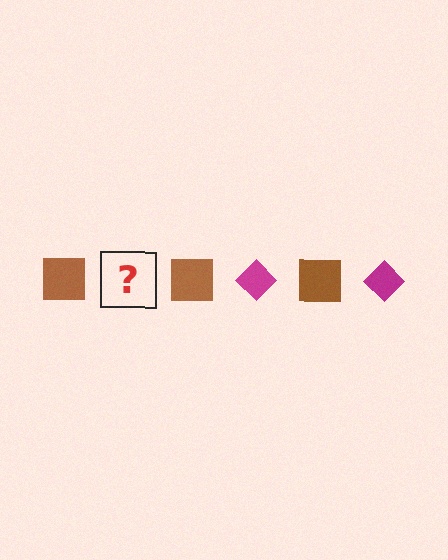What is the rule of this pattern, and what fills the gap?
The rule is that the pattern alternates between brown square and magenta diamond. The gap should be filled with a magenta diamond.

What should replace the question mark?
The question mark should be replaced with a magenta diamond.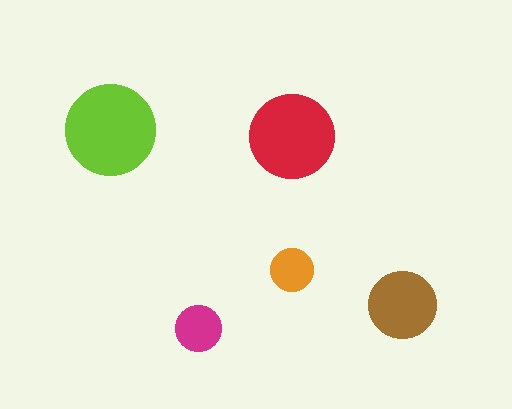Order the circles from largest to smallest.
the lime one, the red one, the brown one, the magenta one, the orange one.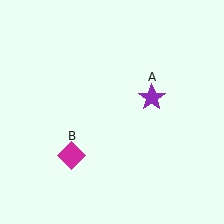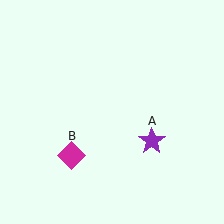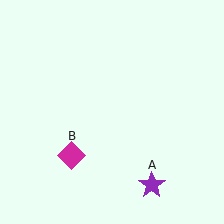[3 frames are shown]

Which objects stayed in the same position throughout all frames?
Magenta diamond (object B) remained stationary.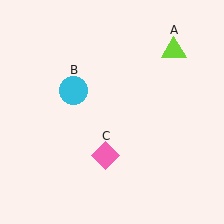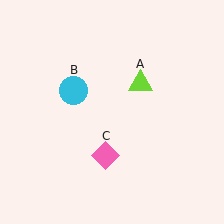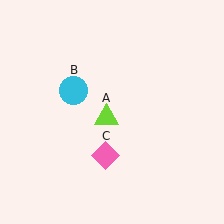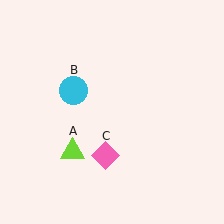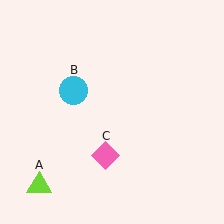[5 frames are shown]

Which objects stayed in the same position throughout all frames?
Cyan circle (object B) and pink diamond (object C) remained stationary.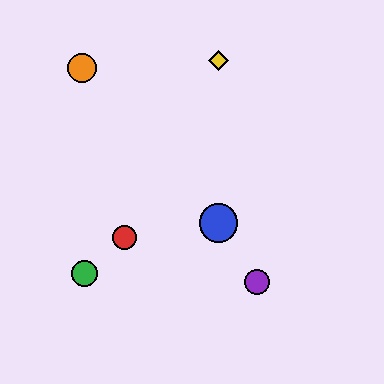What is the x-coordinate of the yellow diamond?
The yellow diamond is at x≈219.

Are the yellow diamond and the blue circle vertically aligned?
Yes, both are at x≈219.